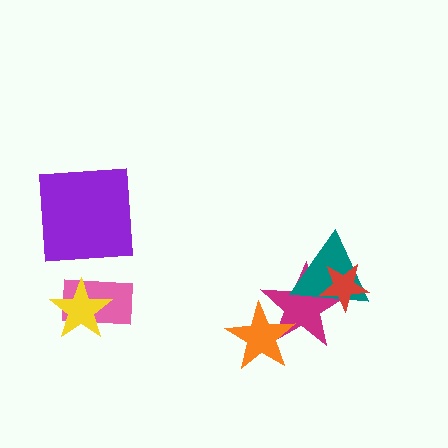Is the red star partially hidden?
No, no other shape covers it.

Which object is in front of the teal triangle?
The red star is in front of the teal triangle.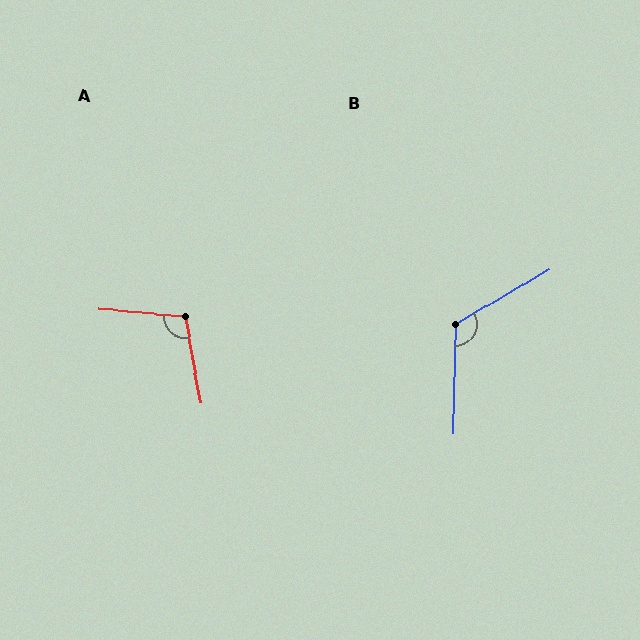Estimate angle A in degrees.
Approximately 105 degrees.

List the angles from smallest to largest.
A (105°), B (121°).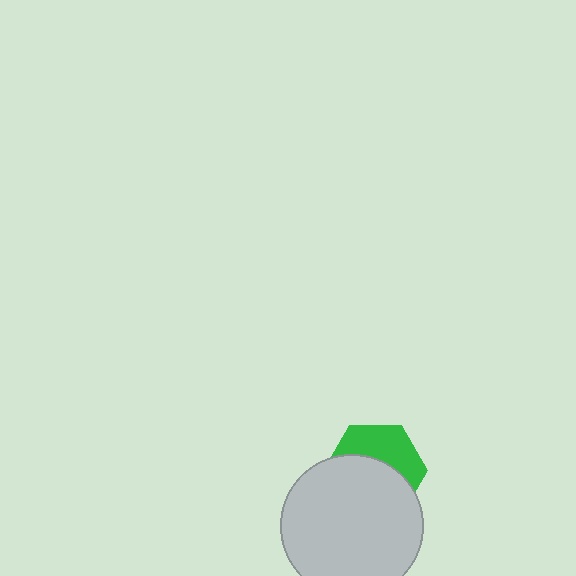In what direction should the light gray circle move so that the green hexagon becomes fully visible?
The light gray circle should move down. That is the shortest direction to clear the overlap and leave the green hexagon fully visible.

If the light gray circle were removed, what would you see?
You would see the complete green hexagon.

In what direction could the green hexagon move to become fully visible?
The green hexagon could move up. That would shift it out from behind the light gray circle entirely.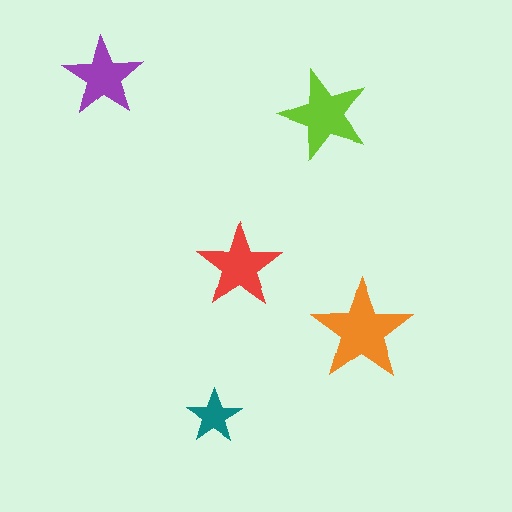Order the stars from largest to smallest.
the orange one, the lime one, the red one, the purple one, the teal one.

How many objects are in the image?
There are 5 objects in the image.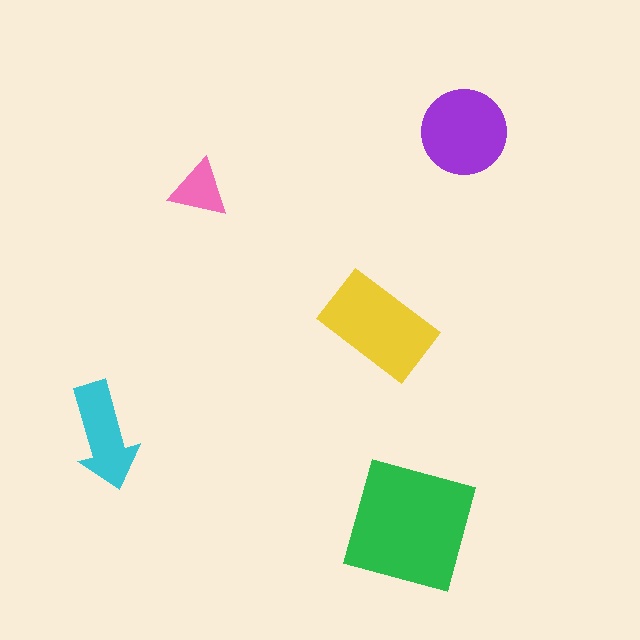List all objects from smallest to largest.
The pink triangle, the cyan arrow, the purple circle, the yellow rectangle, the green square.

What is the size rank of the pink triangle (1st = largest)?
5th.